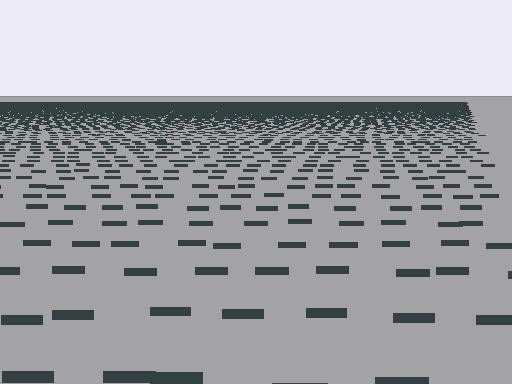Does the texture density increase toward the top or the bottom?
Density increases toward the top.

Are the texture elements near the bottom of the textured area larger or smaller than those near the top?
Larger. Near the bottom, elements are closer to the viewer and appear at a bigger on-screen size.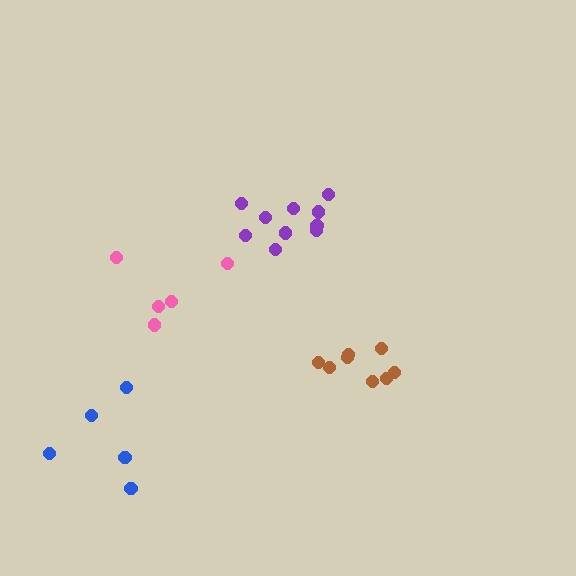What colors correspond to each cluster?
The clusters are colored: brown, pink, blue, purple.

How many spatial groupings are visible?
There are 4 spatial groupings.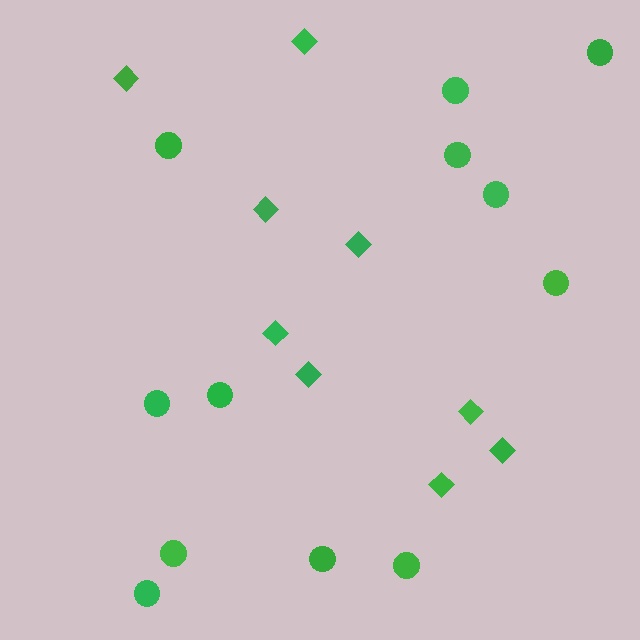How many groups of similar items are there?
There are 2 groups: one group of circles (12) and one group of diamonds (9).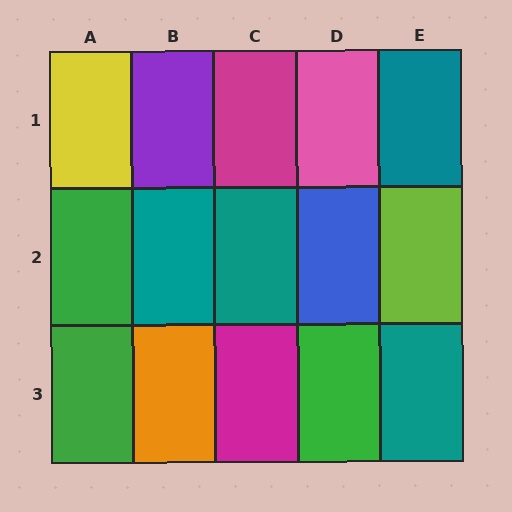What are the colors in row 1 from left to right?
Yellow, purple, magenta, pink, teal.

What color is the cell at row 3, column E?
Teal.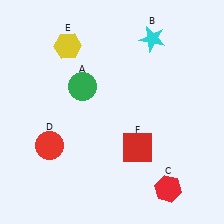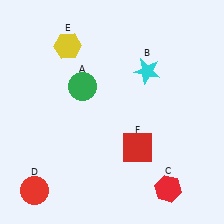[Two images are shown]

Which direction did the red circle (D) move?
The red circle (D) moved down.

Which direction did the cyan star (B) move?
The cyan star (B) moved down.